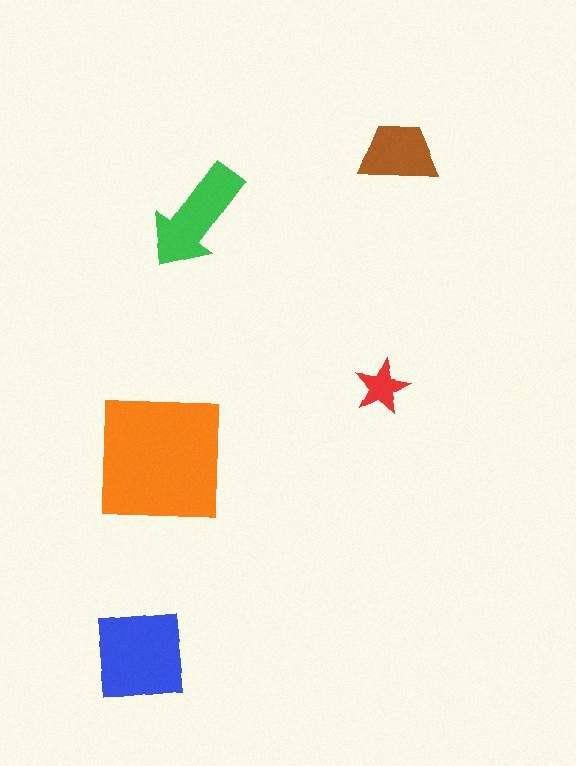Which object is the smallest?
The red star.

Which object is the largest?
The orange square.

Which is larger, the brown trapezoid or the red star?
The brown trapezoid.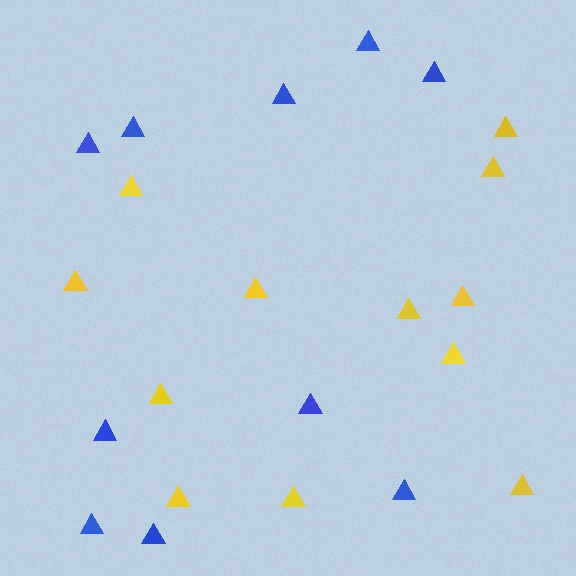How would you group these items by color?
There are 2 groups: one group of yellow triangles (12) and one group of blue triangles (10).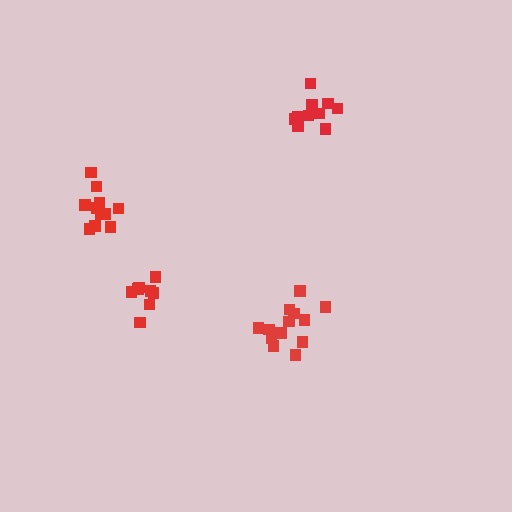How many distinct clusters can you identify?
There are 4 distinct clusters.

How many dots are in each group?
Group 1: 10 dots, Group 2: 14 dots, Group 3: 8 dots, Group 4: 11 dots (43 total).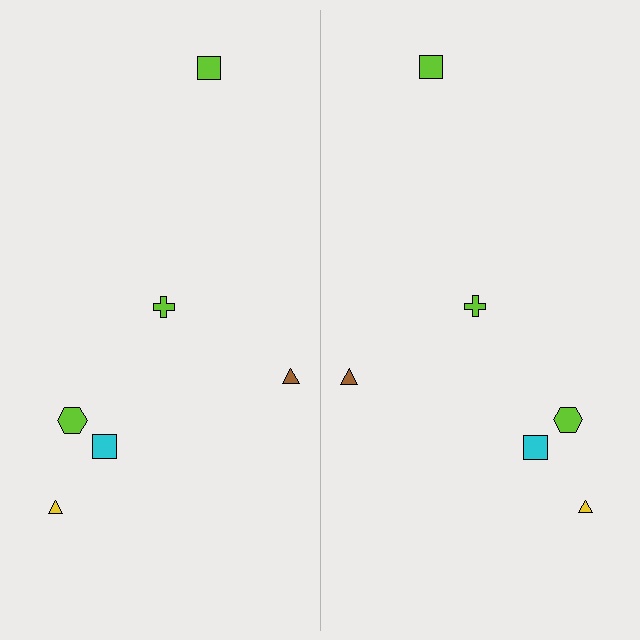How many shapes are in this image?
There are 12 shapes in this image.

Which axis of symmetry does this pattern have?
The pattern has a vertical axis of symmetry running through the center of the image.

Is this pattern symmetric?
Yes, this pattern has bilateral (reflection) symmetry.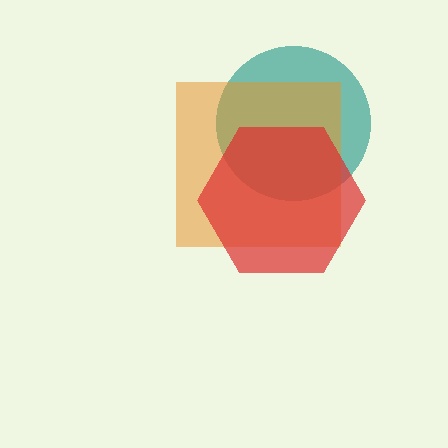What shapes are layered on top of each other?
The layered shapes are: a teal circle, an orange square, a red hexagon.